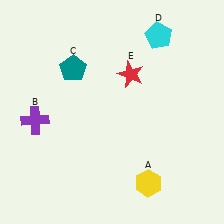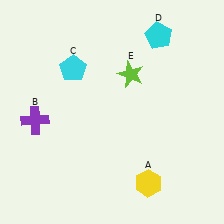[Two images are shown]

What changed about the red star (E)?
In Image 1, E is red. In Image 2, it changed to lime.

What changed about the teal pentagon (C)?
In Image 1, C is teal. In Image 2, it changed to cyan.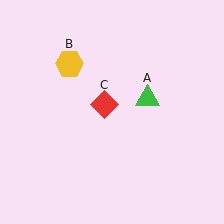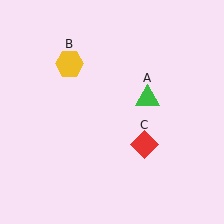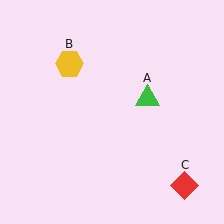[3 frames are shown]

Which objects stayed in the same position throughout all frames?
Green triangle (object A) and yellow hexagon (object B) remained stationary.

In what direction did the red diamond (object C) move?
The red diamond (object C) moved down and to the right.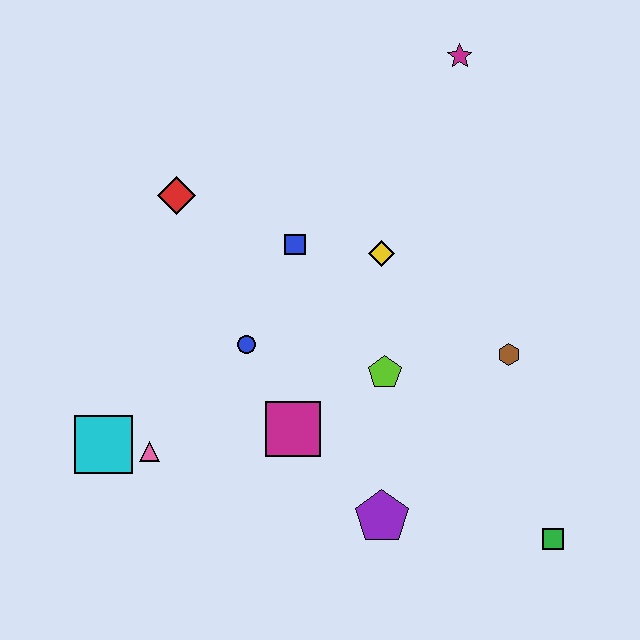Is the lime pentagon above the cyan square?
Yes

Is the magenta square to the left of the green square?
Yes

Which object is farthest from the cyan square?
The magenta star is farthest from the cyan square.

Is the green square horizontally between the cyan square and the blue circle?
No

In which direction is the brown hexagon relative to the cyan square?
The brown hexagon is to the right of the cyan square.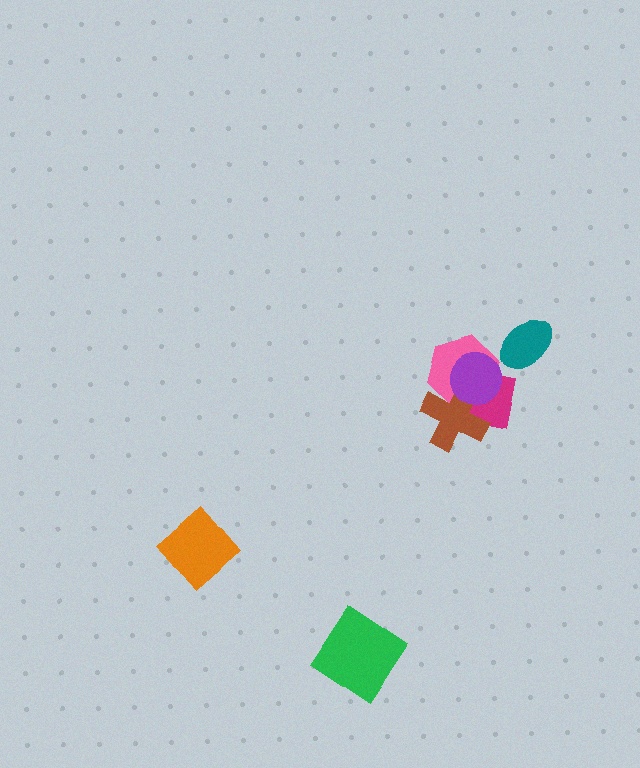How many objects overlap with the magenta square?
3 objects overlap with the magenta square.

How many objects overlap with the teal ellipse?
0 objects overlap with the teal ellipse.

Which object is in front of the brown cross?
The purple circle is in front of the brown cross.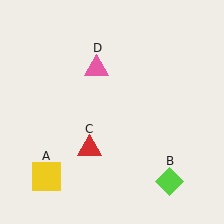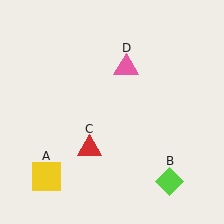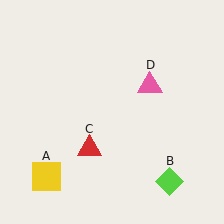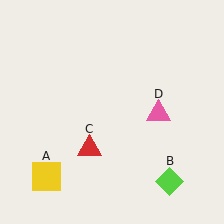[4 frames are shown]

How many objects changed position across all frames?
1 object changed position: pink triangle (object D).